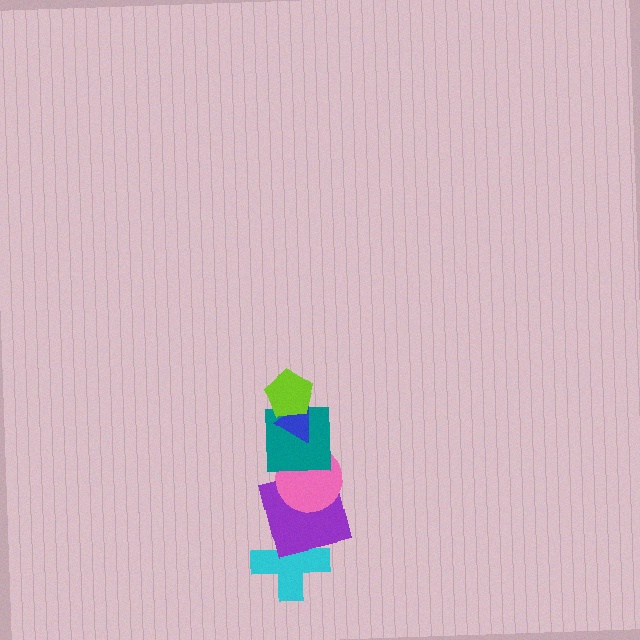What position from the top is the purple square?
The purple square is 5th from the top.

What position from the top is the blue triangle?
The blue triangle is 2nd from the top.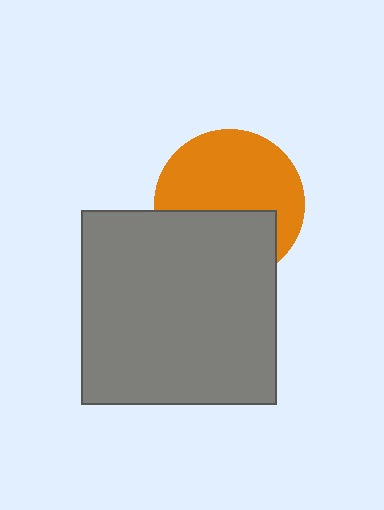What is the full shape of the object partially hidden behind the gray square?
The partially hidden object is an orange circle.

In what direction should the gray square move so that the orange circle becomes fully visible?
The gray square should move down. That is the shortest direction to clear the overlap and leave the orange circle fully visible.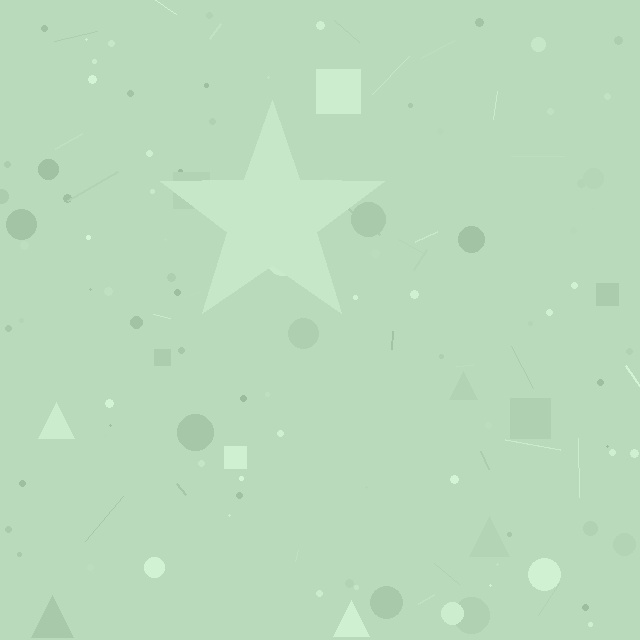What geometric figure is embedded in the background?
A star is embedded in the background.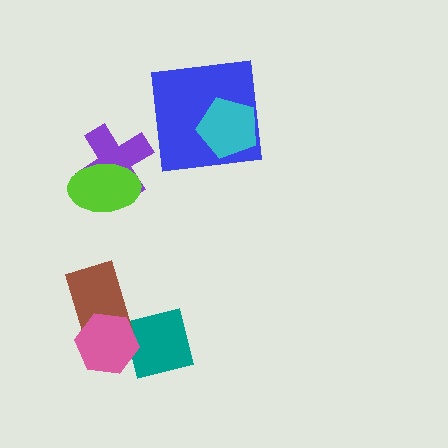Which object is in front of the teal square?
The pink hexagon is in front of the teal square.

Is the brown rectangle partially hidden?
Yes, it is partially covered by another shape.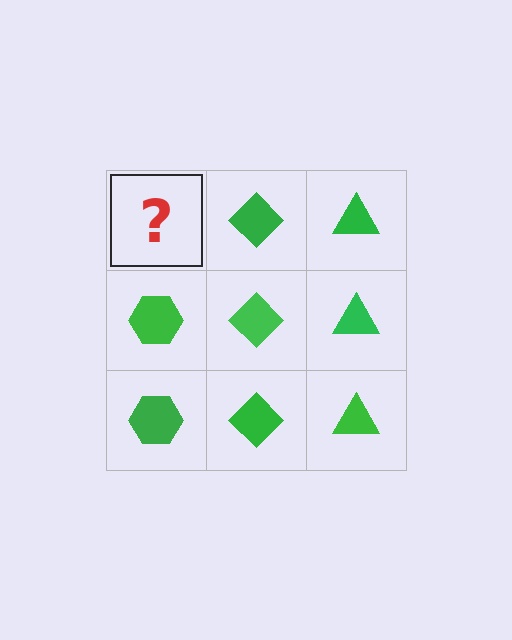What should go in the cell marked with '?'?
The missing cell should contain a green hexagon.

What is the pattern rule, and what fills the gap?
The rule is that each column has a consistent shape. The gap should be filled with a green hexagon.